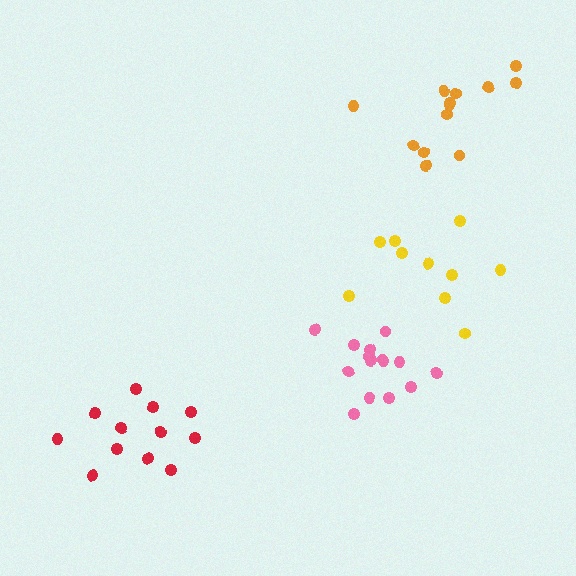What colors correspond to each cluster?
The clusters are colored: orange, red, pink, yellow.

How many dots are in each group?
Group 1: 13 dots, Group 2: 12 dots, Group 3: 15 dots, Group 4: 10 dots (50 total).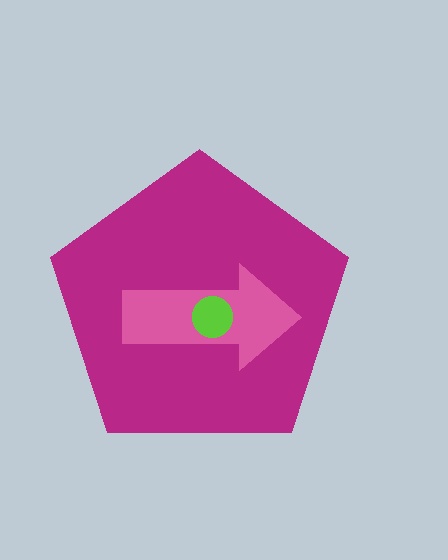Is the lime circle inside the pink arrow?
Yes.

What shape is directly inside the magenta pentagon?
The pink arrow.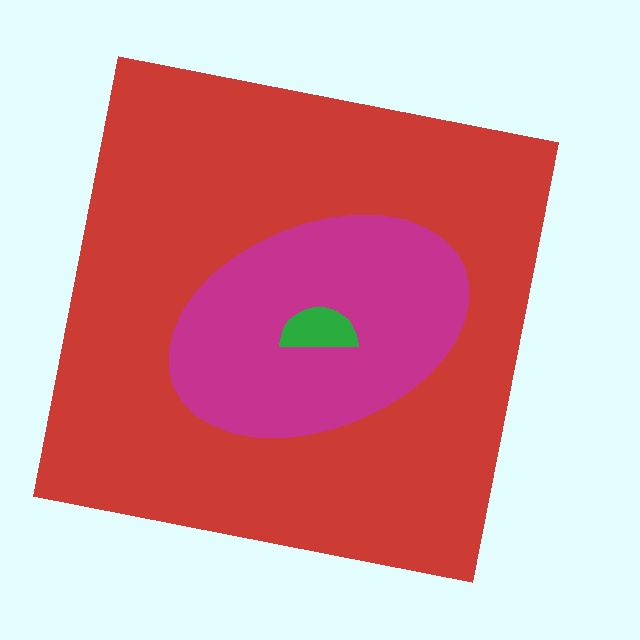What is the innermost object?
The green semicircle.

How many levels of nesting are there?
3.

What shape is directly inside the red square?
The magenta ellipse.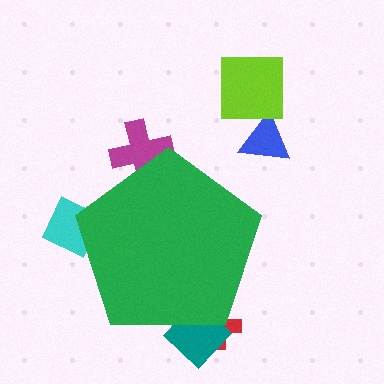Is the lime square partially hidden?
No, the lime square is fully visible.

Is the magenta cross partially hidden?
Yes, the magenta cross is partially hidden behind the green pentagon.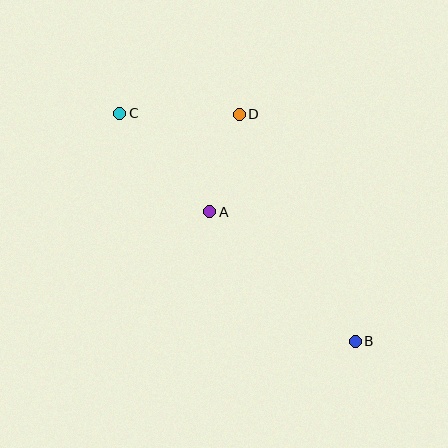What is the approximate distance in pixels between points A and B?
The distance between A and B is approximately 195 pixels.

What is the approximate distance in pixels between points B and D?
The distance between B and D is approximately 255 pixels.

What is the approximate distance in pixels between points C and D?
The distance between C and D is approximately 119 pixels.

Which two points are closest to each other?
Points A and D are closest to each other.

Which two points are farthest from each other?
Points B and C are farthest from each other.